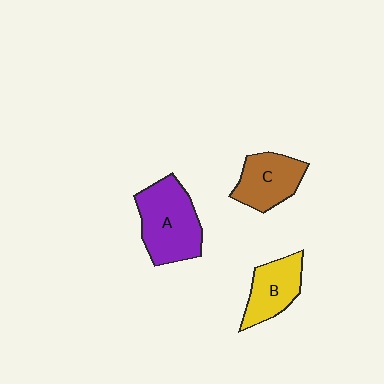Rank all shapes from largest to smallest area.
From largest to smallest: A (purple), C (brown), B (yellow).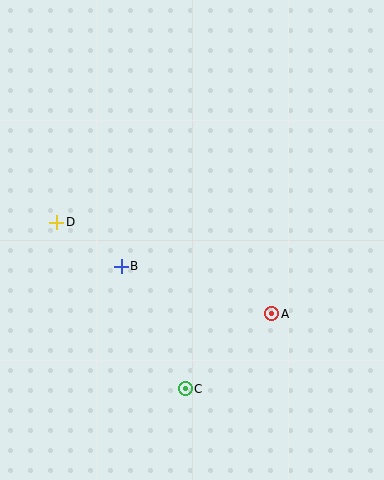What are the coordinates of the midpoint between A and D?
The midpoint between A and D is at (164, 268).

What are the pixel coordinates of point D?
Point D is at (57, 222).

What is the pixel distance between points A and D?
The distance between A and D is 233 pixels.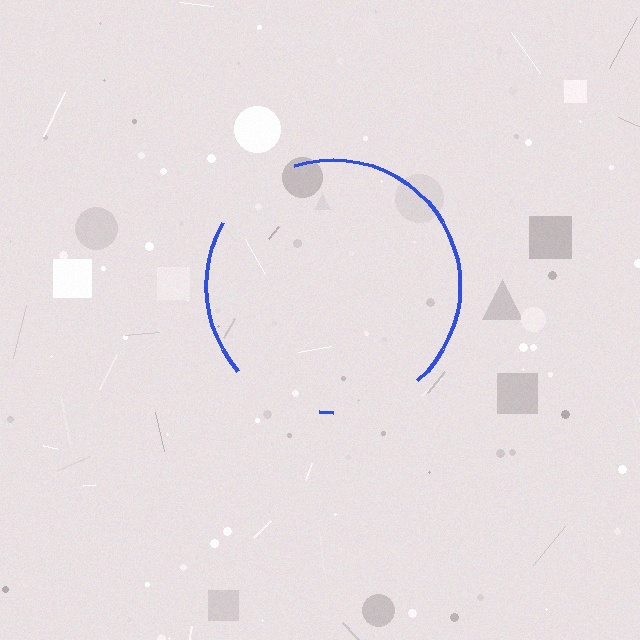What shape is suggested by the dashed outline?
The dashed outline suggests a circle.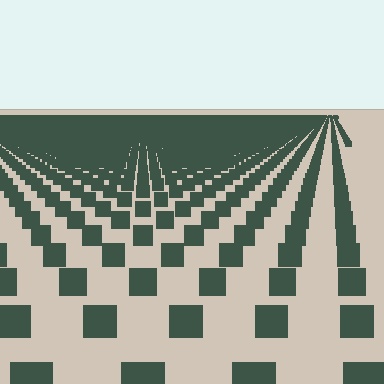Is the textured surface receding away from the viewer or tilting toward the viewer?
The surface is receding away from the viewer. Texture elements get smaller and denser toward the top.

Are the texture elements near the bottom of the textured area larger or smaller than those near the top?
Larger. Near the bottom, elements are closer to the viewer and appear at a bigger on-screen size.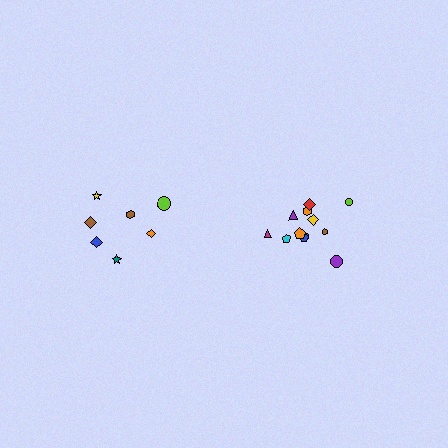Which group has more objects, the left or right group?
The right group.